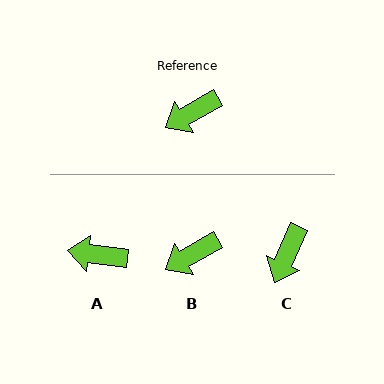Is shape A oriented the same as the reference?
No, it is off by about 37 degrees.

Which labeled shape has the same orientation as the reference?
B.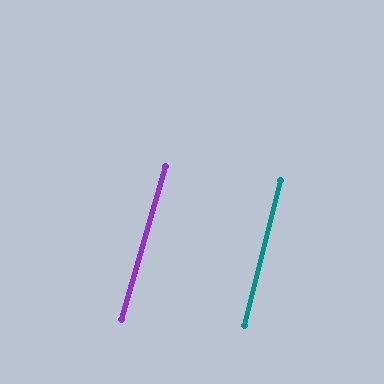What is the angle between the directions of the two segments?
Approximately 2 degrees.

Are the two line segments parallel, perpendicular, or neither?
Parallel — their directions differ by only 1.8°.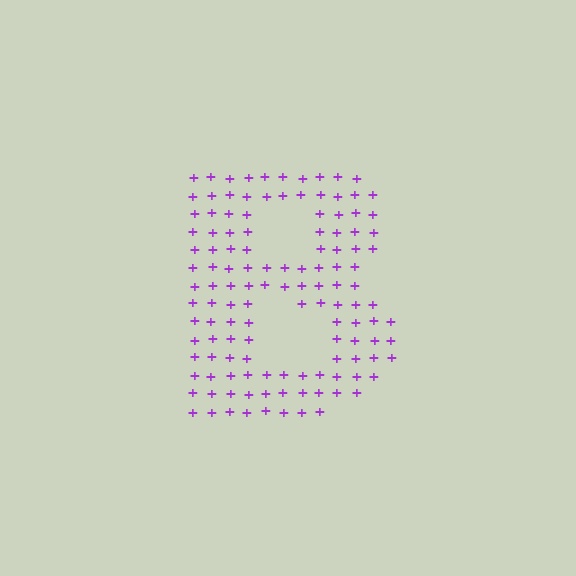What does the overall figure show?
The overall figure shows the letter B.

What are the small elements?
The small elements are plus signs.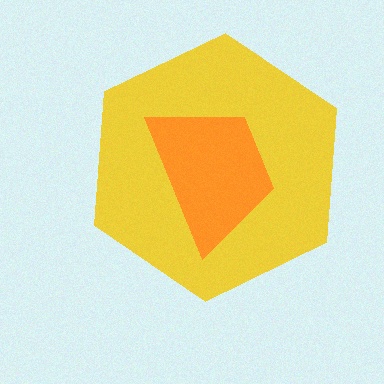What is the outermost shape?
The yellow hexagon.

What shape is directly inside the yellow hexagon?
The orange trapezoid.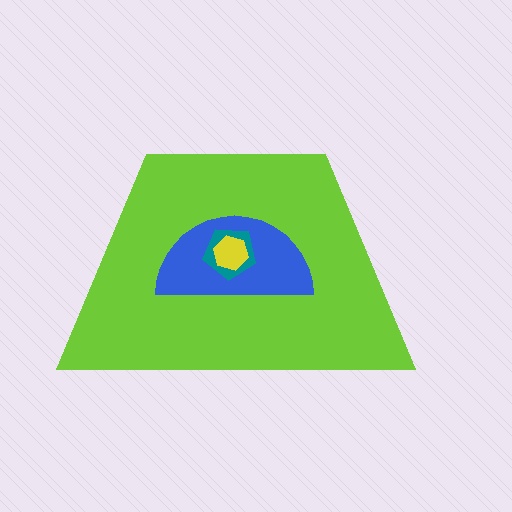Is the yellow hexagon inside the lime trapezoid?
Yes.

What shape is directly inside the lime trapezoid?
The blue semicircle.